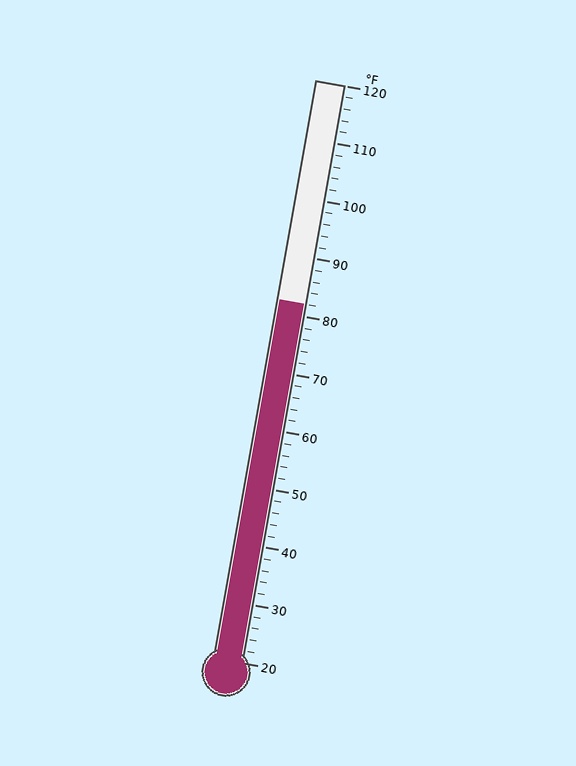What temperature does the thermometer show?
The thermometer shows approximately 82°F.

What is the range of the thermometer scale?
The thermometer scale ranges from 20°F to 120°F.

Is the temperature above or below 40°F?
The temperature is above 40°F.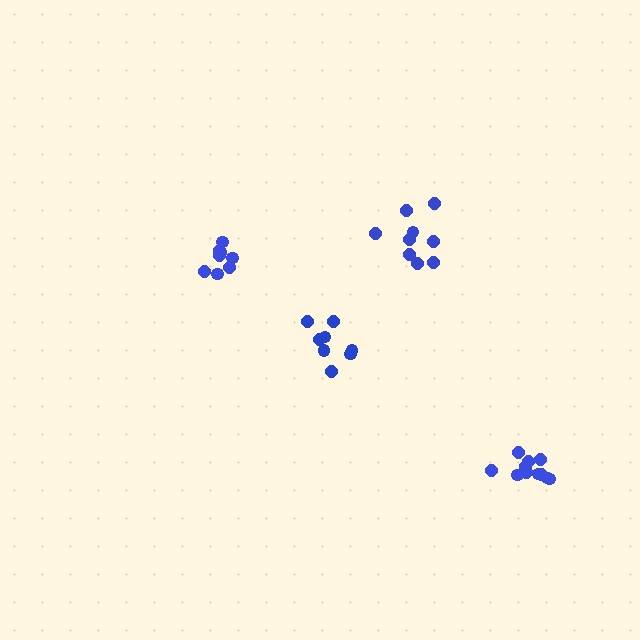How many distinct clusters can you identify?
There are 4 distinct clusters.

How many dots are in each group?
Group 1: 8 dots, Group 2: 9 dots, Group 3: 8 dots, Group 4: 11 dots (36 total).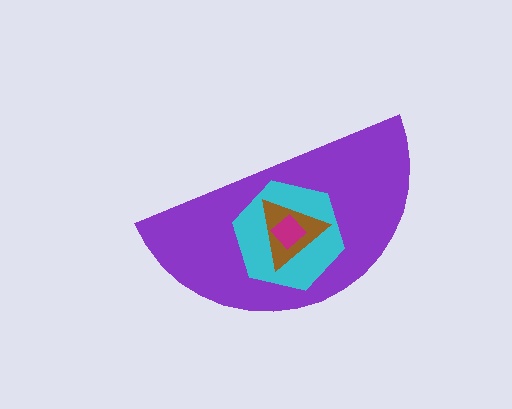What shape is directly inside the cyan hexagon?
The brown triangle.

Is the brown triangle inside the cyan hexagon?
Yes.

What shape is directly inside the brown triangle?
The magenta diamond.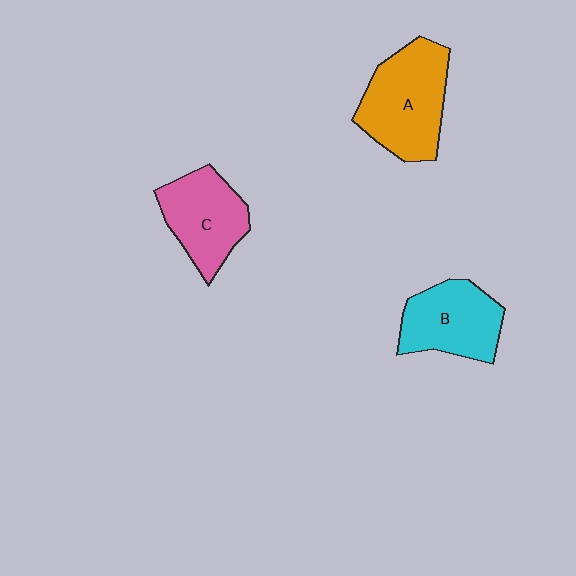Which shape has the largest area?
Shape A (orange).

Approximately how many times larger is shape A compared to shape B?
Approximately 1.3 times.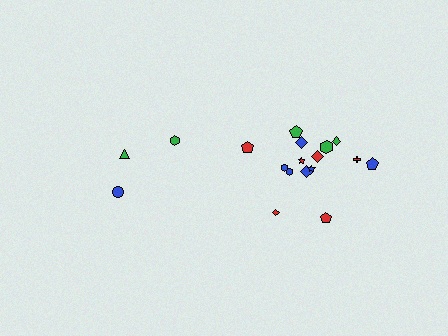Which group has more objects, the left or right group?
The right group.